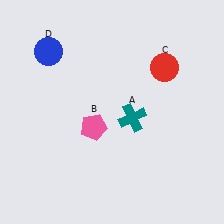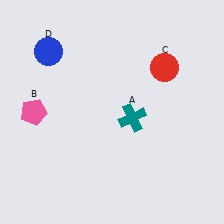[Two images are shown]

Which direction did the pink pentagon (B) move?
The pink pentagon (B) moved left.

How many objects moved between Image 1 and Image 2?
1 object moved between the two images.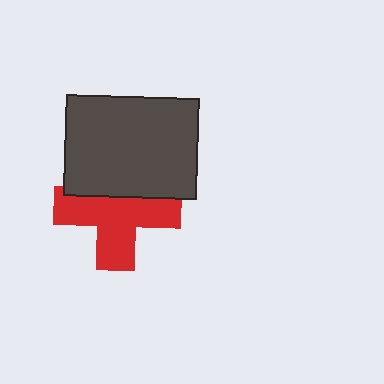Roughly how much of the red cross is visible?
Most of it is visible (roughly 66%).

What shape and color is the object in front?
The object in front is a dark gray rectangle.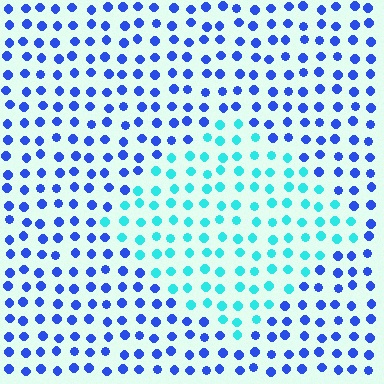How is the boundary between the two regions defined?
The boundary is defined purely by a slight shift in hue (about 50 degrees). Spacing, size, and orientation are identical on both sides.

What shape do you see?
I see a diamond.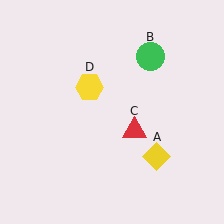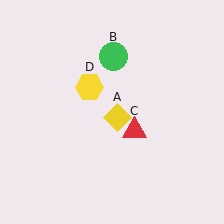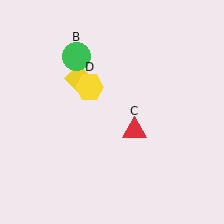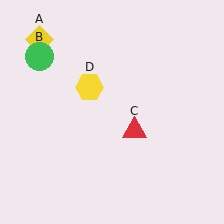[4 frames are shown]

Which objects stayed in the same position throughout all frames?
Red triangle (object C) and yellow hexagon (object D) remained stationary.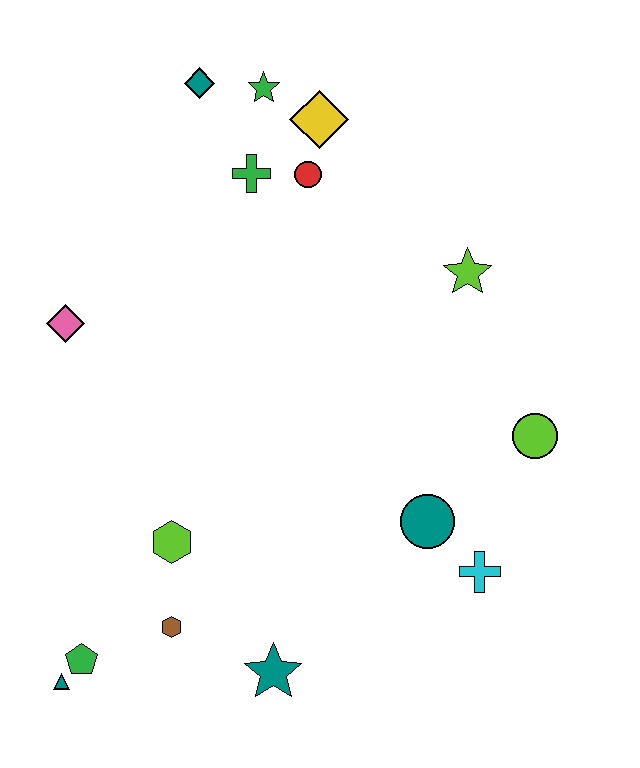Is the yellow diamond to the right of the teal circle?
No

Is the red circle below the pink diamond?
No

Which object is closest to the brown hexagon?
The lime hexagon is closest to the brown hexagon.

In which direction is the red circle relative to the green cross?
The red circle is to the right of the green cross.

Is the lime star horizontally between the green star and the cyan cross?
Yes